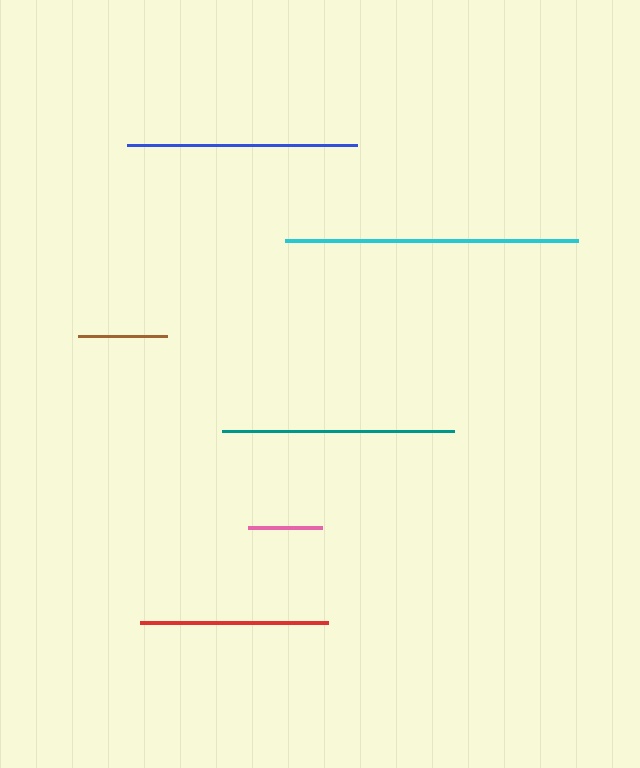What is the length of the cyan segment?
The cyan segment is approximately 293 pixels long.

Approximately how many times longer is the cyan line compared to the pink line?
The cyan line is approximately 4.0 times the length of the pink line.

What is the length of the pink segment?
The pink segment is approximately 73 pixels long.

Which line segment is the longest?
The cyan line is the longest at approximately 293 pixels.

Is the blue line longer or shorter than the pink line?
The blue line is longer than the pink line.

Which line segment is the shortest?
The pink line is the shortest at approximately 73 pixels.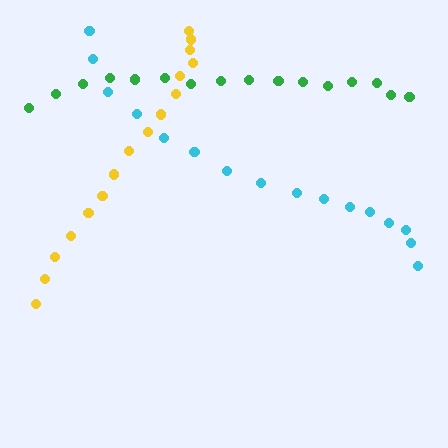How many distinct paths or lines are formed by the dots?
There are 3 distinct paths.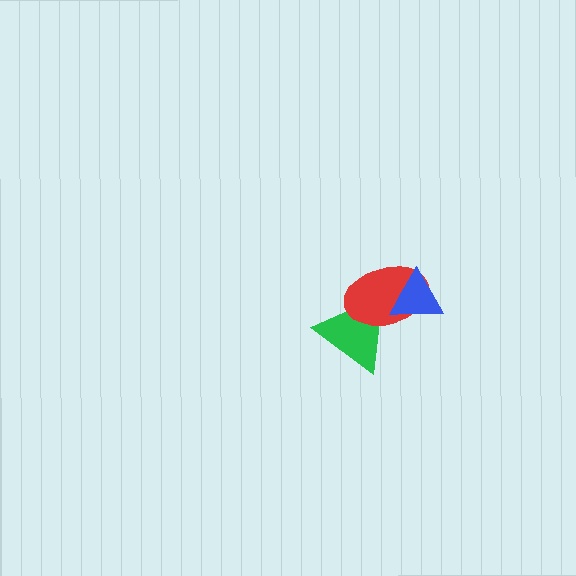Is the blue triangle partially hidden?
No, no other shape covers it.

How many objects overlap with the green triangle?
1 object overlaps with the green triangle.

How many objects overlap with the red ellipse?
2 objects overlap with the red ellipse.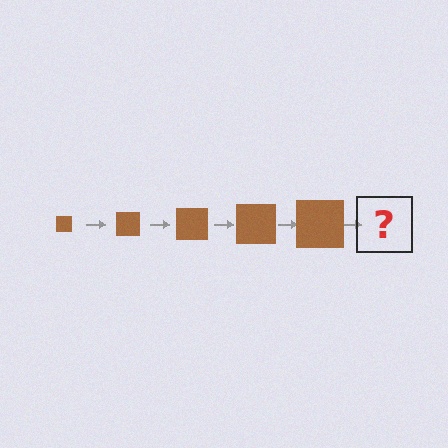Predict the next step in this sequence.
The next step is a brown square, larger than the previous one.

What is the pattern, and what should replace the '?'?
The pattern is that the square gets progressively larger each step. The '?' should be a brown square, larger than the previous one.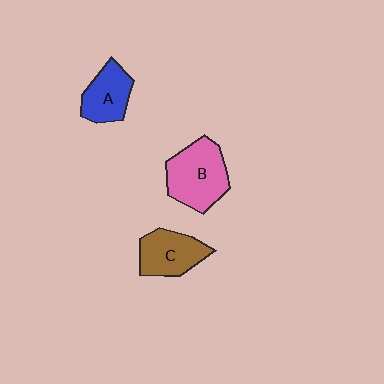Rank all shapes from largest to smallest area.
From largest to smallest: B (pink), C (brown), A (blue).